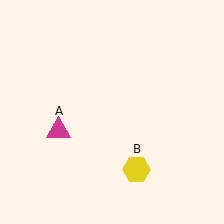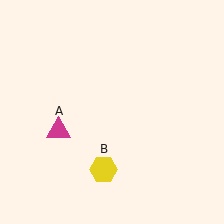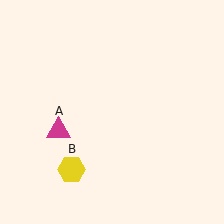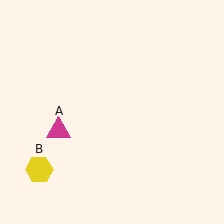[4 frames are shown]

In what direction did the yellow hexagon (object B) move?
The yellow hexagon (object B) moved left.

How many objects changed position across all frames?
1 object changed position: yellow hexagon (object B).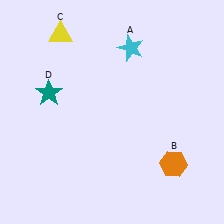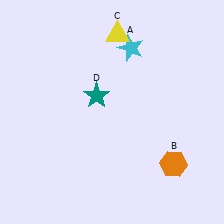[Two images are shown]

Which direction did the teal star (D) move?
The teal star (D) moved right.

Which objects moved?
The objects that moved are: the yellow triangle (C), the teal star (D).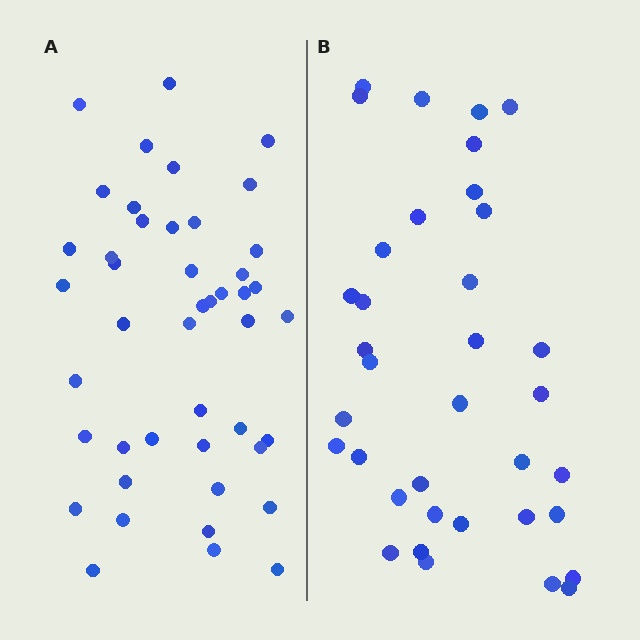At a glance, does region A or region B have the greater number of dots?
Region A (the left region) has more dots.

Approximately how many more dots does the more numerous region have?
Region A has roughly 8 or so more dots than region B.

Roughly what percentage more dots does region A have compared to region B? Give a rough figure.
About 25% more.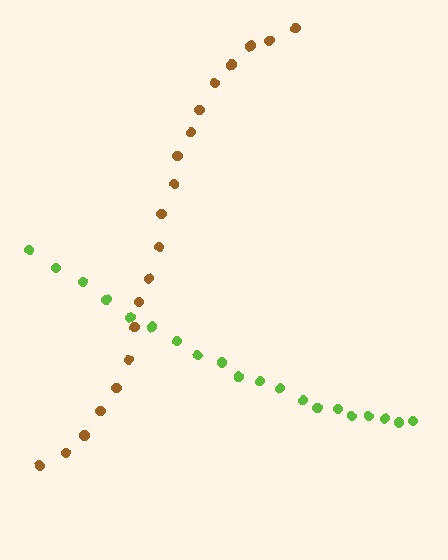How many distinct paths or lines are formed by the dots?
There are 2 distinct paths.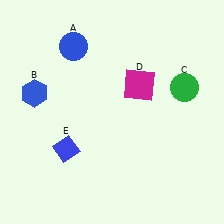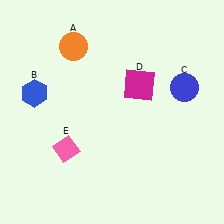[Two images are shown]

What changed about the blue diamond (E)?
In Image 1, E is blue. In Image 2, it changed to pink.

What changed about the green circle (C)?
In Image 1, C is green. In Image 2, it changed to blue.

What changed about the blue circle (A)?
In Image 1, A is blue. In Image 2, it changed to orange.